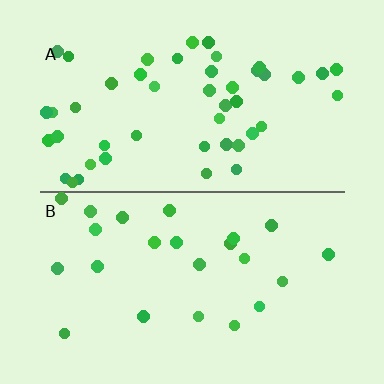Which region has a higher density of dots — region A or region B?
A (the top).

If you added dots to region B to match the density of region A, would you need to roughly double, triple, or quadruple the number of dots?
Approximately double.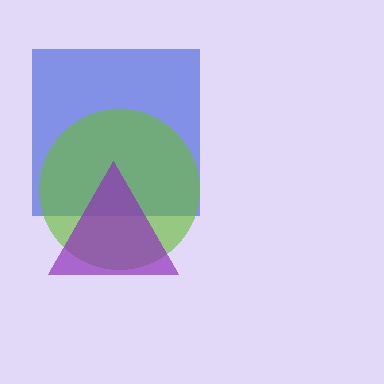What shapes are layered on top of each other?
The layered shapes are: a blue square, a lime circle, a purple triangle.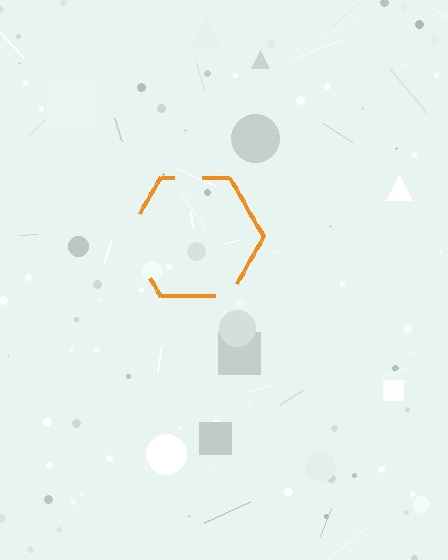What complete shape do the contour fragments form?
The contour fragments form a hexagon.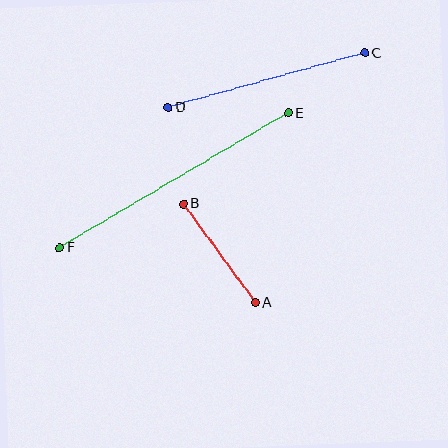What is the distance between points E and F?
The distance is approximately 265 pixels.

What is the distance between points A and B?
The distance is approximately 122 pixels.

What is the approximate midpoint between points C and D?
The midpoint is at approximately (266, 80) pixels.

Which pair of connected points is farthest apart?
Points E and F are farthest apart.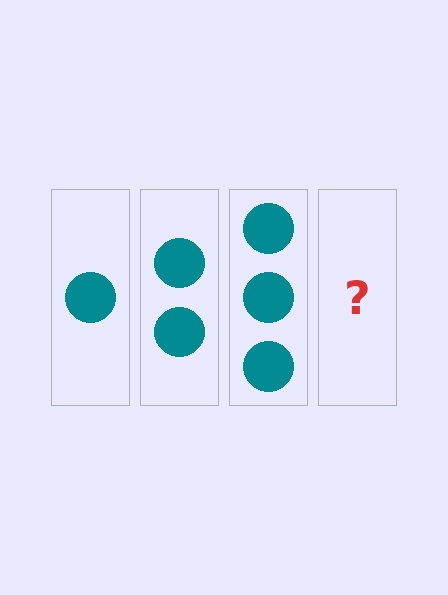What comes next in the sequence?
The next element should be 4 circles.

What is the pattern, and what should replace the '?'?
The pattern is that each step adds one more circle. The '?' should be 4 circles.